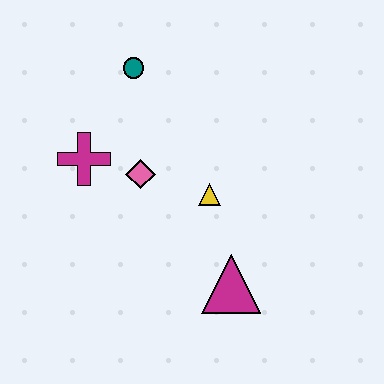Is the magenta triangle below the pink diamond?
Yes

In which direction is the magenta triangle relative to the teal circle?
The magenta triangle is below the teal circle.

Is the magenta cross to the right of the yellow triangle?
No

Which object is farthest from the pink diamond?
The magenta triangle is farthest from the pink diamond.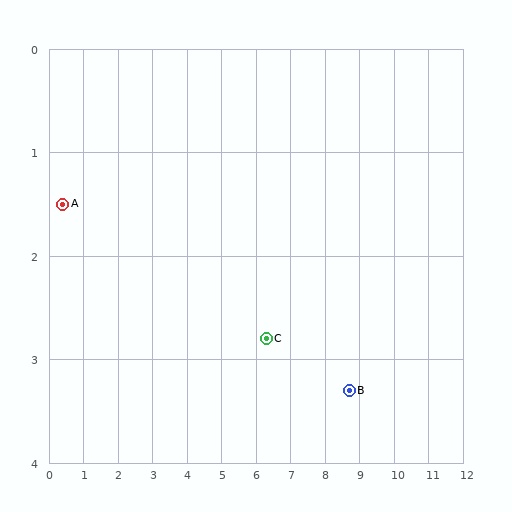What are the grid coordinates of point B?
Point B is at approximately (8.7, 3.3).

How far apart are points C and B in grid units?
Points C and B are about 2.5 grid units apart.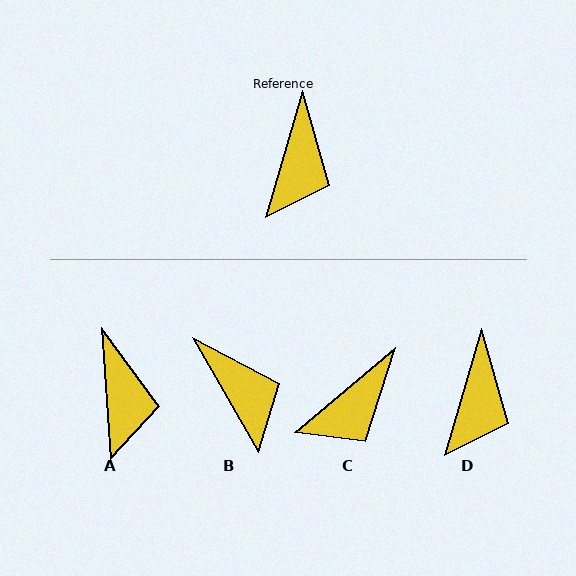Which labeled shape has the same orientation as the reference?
D.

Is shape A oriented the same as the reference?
No, it is off by about 20 degrees.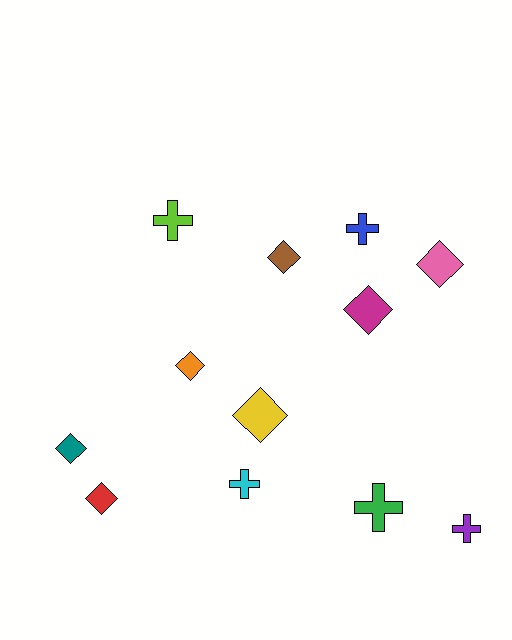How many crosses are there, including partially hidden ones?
There are 5 crosses.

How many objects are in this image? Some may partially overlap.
There are 12 objects.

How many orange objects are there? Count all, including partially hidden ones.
There is 1 orange object.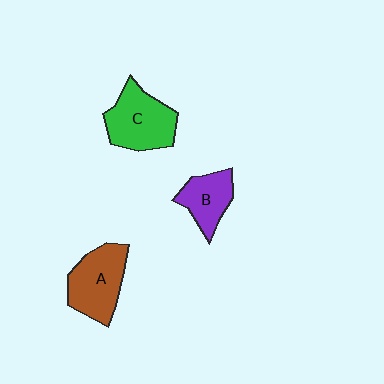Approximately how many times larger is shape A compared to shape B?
Approximately 1.4 times.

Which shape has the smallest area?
Shape B (purple).